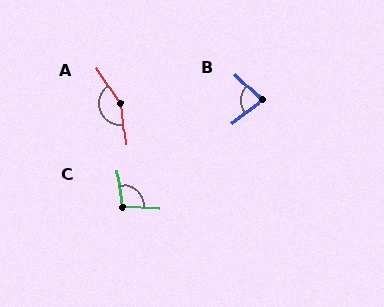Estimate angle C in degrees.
Approximately 100 degrees.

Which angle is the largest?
A, at approximately 153 degrees.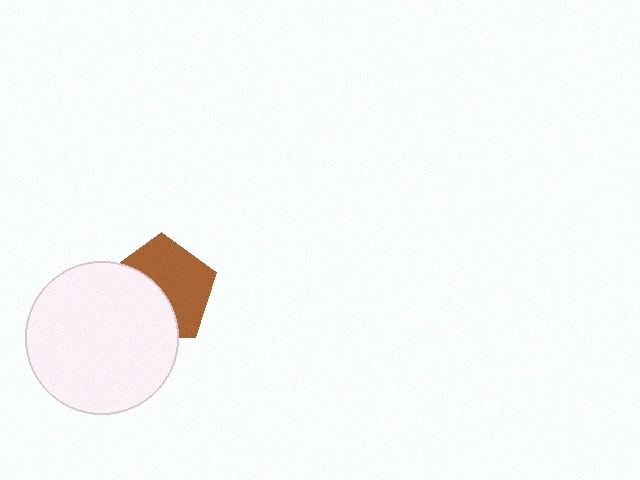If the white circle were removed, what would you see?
You would see the complete brown pentagon.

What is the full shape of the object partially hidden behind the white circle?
The partially hidden object is a brown pentagon.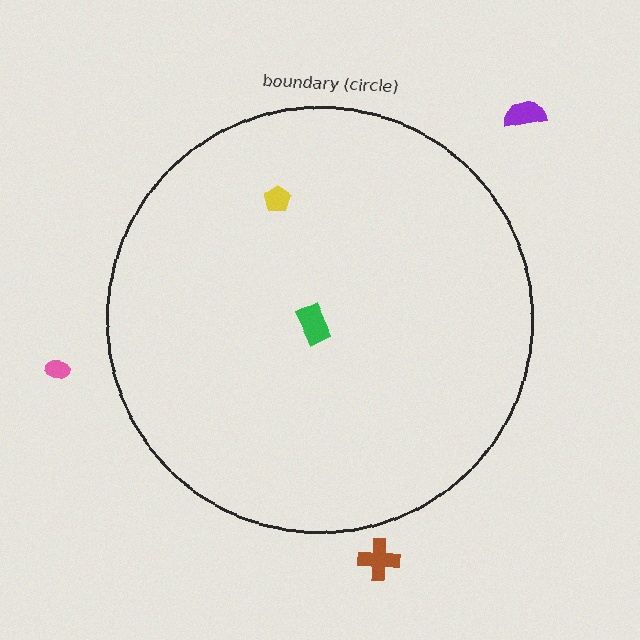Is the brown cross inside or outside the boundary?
Outside.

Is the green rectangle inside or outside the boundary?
Inside.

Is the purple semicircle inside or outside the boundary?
Outside.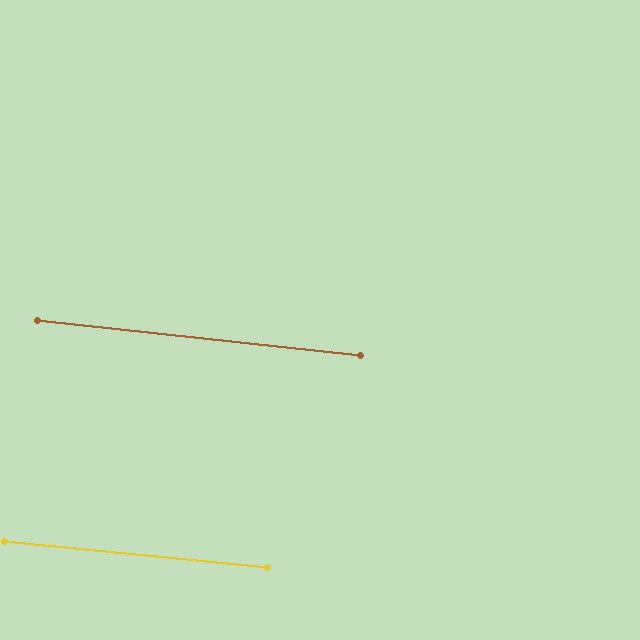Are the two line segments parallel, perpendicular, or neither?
Parallel — their directions differ by only 0.6°.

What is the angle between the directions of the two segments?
Approximately 1 degree.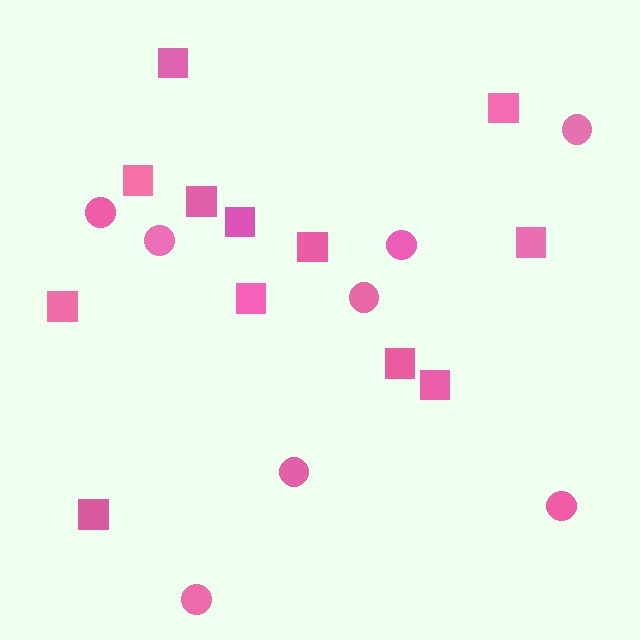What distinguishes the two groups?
There are 2 groups: one group of circles (8) and one group of squares (12).